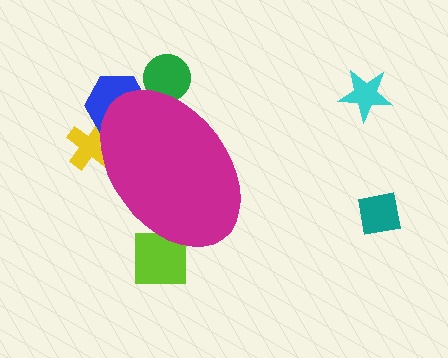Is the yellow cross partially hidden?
Yes, the yellow cross is partially hidden behind the magenta ellipse.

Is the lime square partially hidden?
Yes, the lime square is partially hidden behind the magenta ellipse.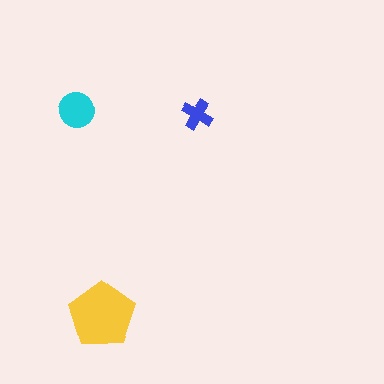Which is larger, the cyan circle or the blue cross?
The cyan circle.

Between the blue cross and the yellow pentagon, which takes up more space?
The yellow pentagon.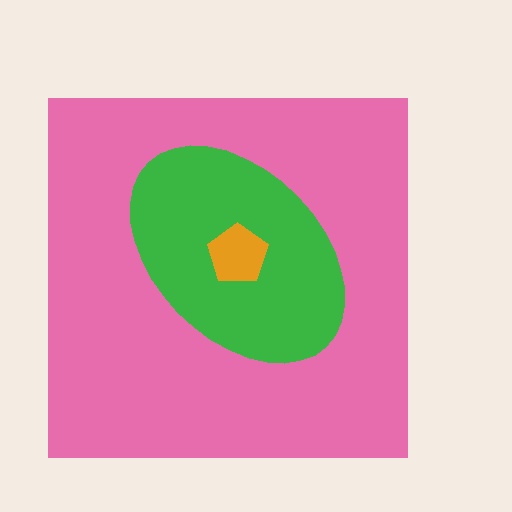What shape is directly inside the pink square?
The green ellipse.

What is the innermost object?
The orange pentagon.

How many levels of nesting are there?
3.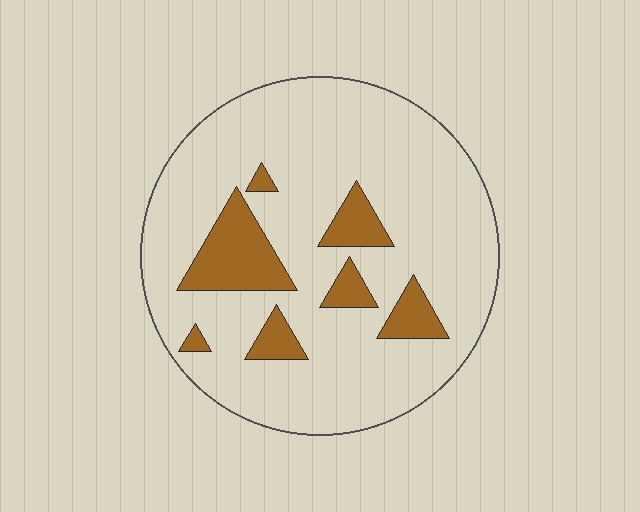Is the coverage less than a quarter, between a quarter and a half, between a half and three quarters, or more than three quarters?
Less than a quarter.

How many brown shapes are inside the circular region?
7.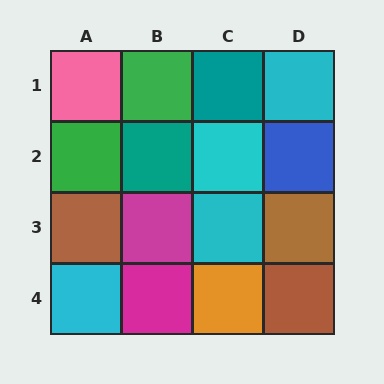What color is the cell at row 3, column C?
Cyan.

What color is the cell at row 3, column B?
Magenta.